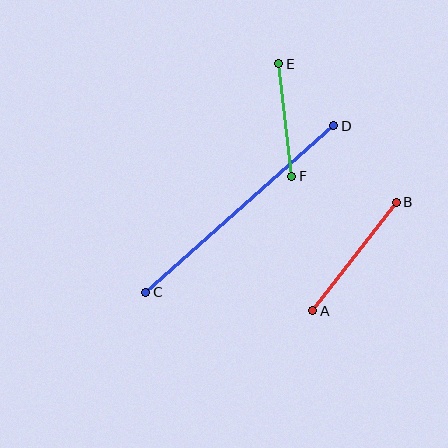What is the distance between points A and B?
The distance is approximately 137 pixels.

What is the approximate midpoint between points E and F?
The midpoint is at approximately (285, 120) pixels.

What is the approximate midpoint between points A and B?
The midpoint is at approximately (355, 256) pixels.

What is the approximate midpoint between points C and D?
The midpoint is at approximately (240, 209) pixels.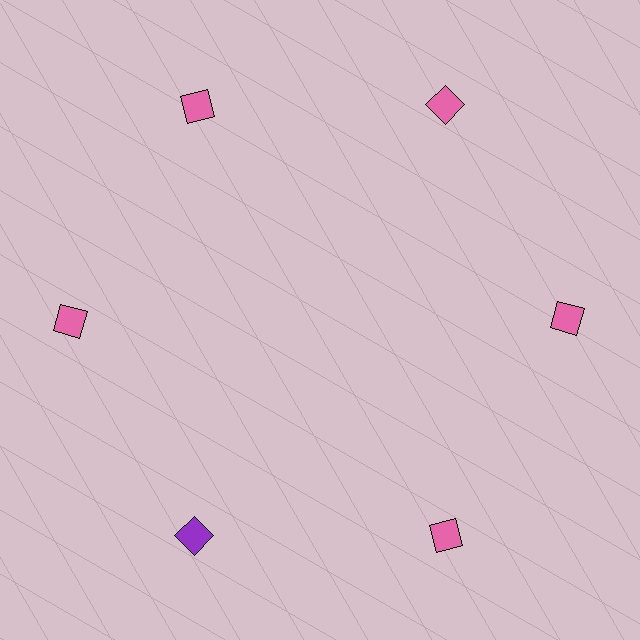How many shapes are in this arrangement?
There are 6 shapes arranged in a ring pattern.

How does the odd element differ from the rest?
It has a different color: purple instead of pink.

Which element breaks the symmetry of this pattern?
The purple diamond at roughly the 7 o'clock position breaks the symmetry. All other shapes are pink diamonds.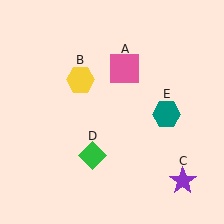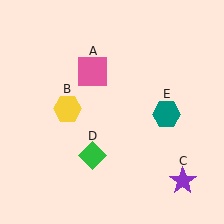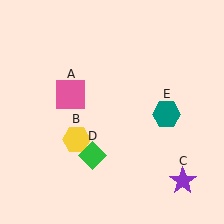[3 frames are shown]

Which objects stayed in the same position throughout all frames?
Purple star (object C) and green diamond (object D) and teal hexagon (object E) remained stationary.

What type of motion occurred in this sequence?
The pink square (object A), yellow hexagon (object B) rotated counterclockwise around the center of the scene.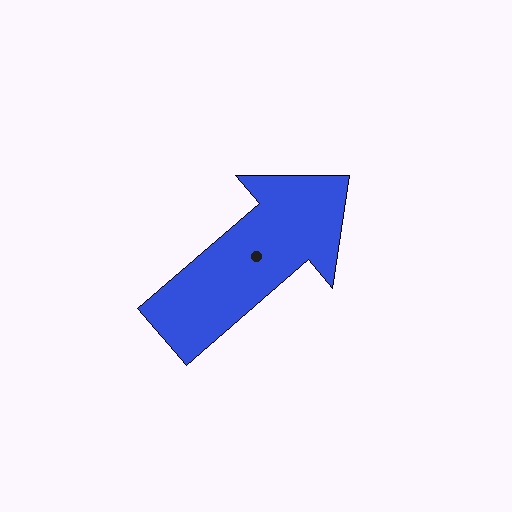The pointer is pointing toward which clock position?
Roughly 2 o'clock.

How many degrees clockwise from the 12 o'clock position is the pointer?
Approximately 49 degrees.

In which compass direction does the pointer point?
Northeast.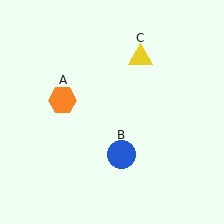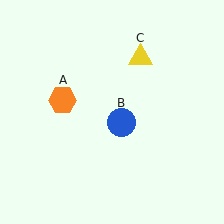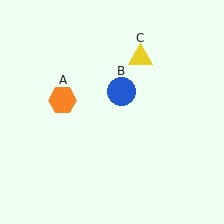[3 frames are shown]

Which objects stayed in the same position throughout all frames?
Orange hexagon (object A) and yellow triangle (object C) remained stationary.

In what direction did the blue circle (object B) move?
The blue circle (object B) moved up.